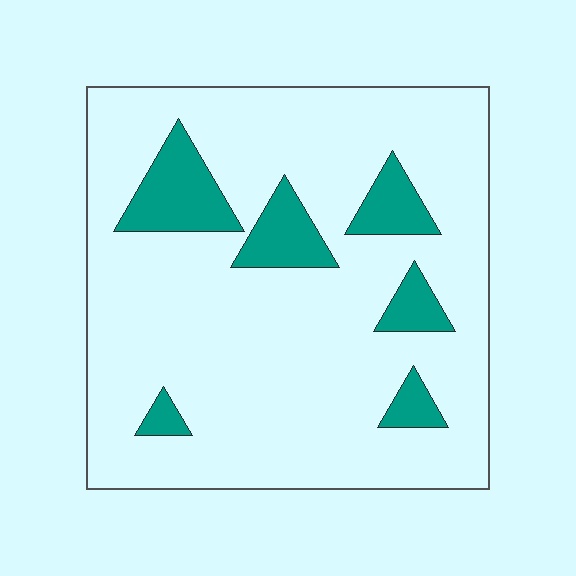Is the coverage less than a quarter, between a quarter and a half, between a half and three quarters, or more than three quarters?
Less than a quarter.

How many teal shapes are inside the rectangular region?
6.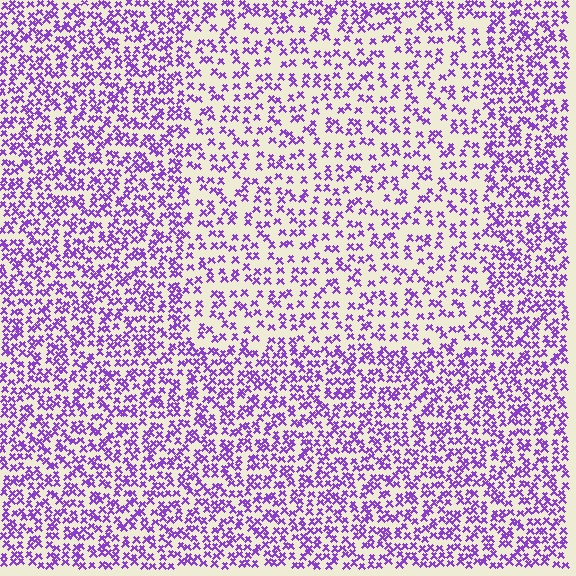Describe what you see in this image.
The image contains small purple elements arranged at two different densities. A rectangle-shaped region is visible where the elements are less densely packed than the surrounding area.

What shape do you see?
I see a rectangle.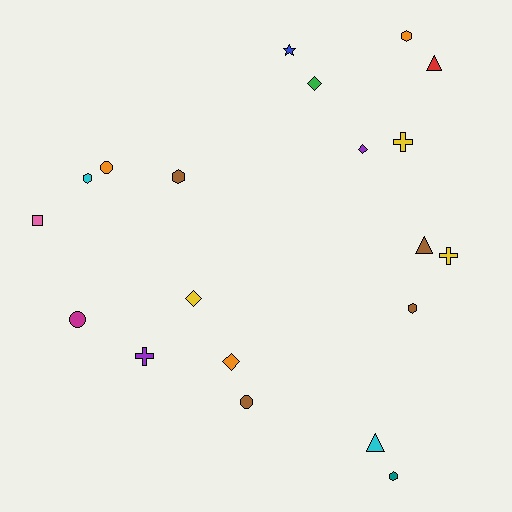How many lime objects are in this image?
There are no lime objects.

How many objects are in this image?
There are 20 objects.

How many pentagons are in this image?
There are no pentagons.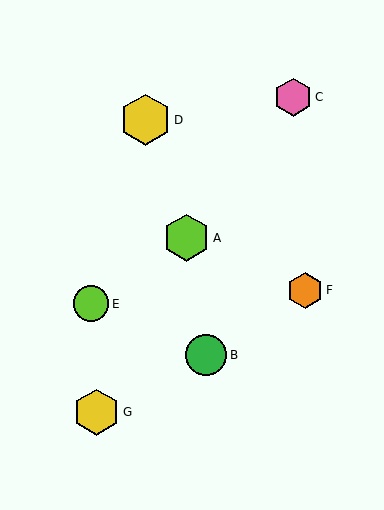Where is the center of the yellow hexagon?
The center of the yellow hexagon is at (146, 120).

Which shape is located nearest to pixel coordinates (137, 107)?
The yellow hexagon (labeled D) at (146, 120) is nearest to that location.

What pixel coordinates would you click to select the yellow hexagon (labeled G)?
Click at (97, 412) to select the yellow hexagon G.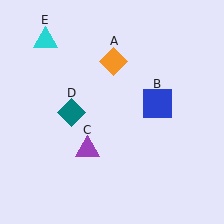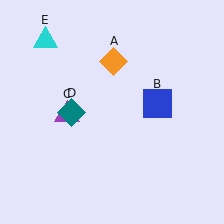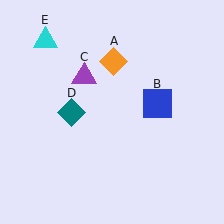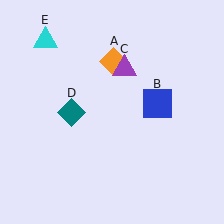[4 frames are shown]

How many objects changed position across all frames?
1 object changed position: purple triangle (object C).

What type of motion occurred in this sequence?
The purple triangle (object C) rotated clockwise around the center of the scene.